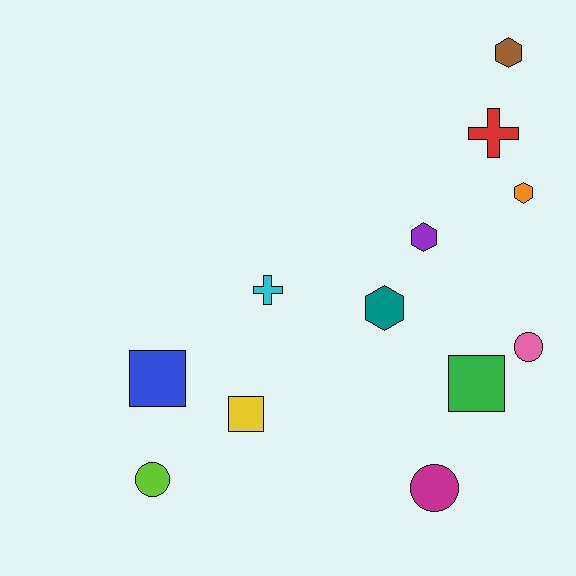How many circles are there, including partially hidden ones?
There are 3 circles.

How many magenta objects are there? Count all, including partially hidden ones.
There is 1 magenta object.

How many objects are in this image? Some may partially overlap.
There are 12 objects.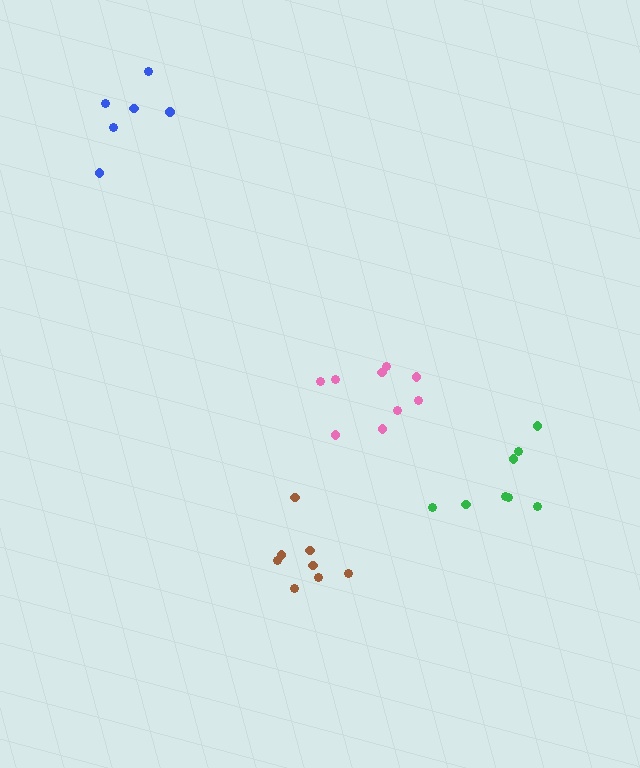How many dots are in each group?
Group 1: 6 dots, Group 2: 9 dots, Group 3: 8 dots, Group 4: 8 dots (31 total).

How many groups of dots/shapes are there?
There are 4 groups.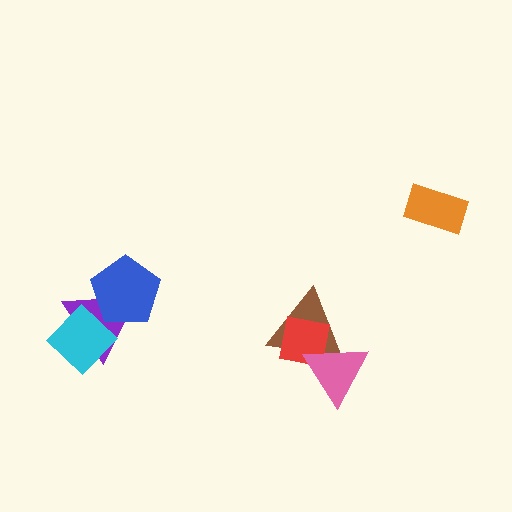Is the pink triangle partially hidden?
No, no other shape covers it.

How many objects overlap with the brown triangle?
2 objects overlap with the brown triangle.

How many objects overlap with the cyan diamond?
1 object overlaps with the cyan diamond.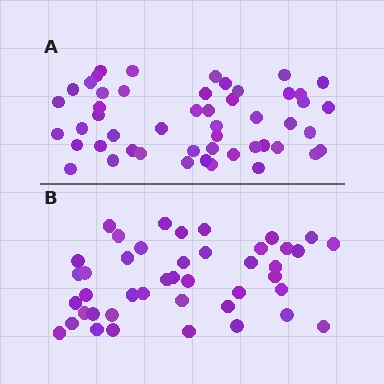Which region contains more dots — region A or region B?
Region A (the top region) has more dots.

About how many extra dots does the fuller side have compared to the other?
Region A has roughly 8 or so more dots than region B.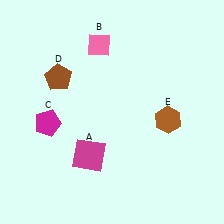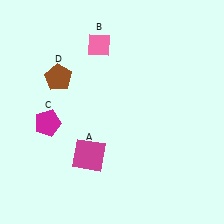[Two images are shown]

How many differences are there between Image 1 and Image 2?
There is 1 difference between the two images.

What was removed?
The brown hexagon (E) was removed in Image 2.